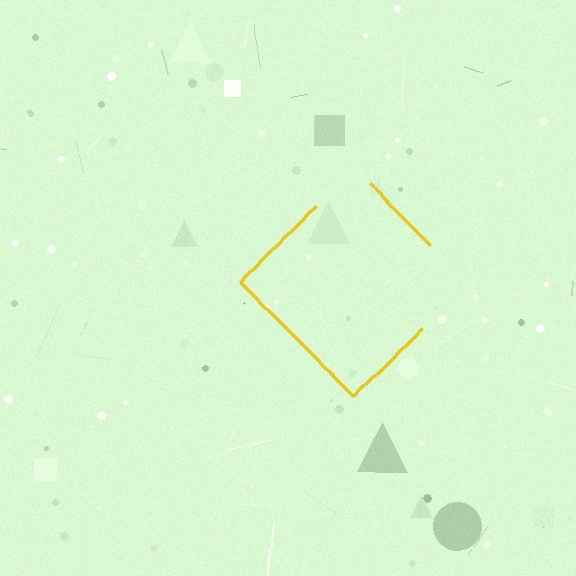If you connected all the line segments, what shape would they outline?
They would outline a diamond.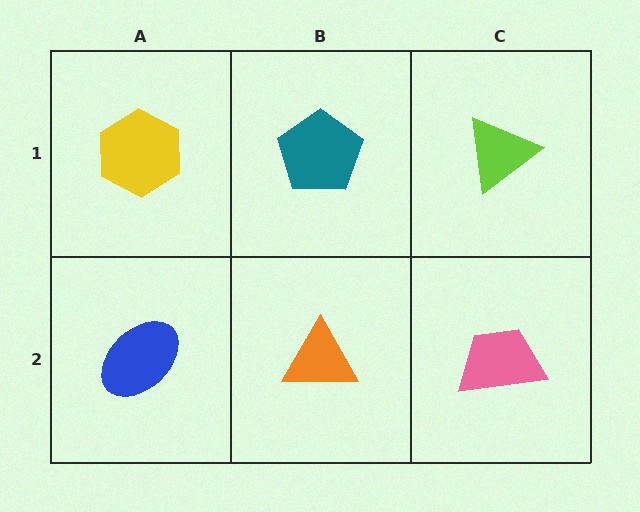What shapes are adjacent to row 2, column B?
A teal pentagon (row 1, column B), a blue ellipse (row 2, column A), a pink trapezoid (row 2, column C).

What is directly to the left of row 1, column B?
A yellow hexagon.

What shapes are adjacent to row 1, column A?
A blue ellipse (row 2, column A), a teal pentagon (row 1, column B).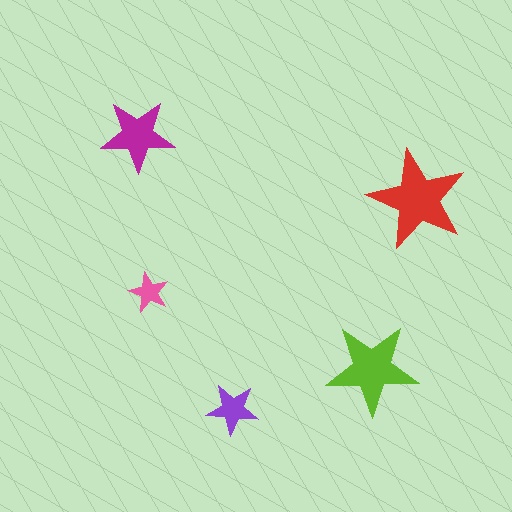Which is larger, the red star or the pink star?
The red one.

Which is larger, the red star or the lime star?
The red one.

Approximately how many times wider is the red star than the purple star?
About 2 times wider.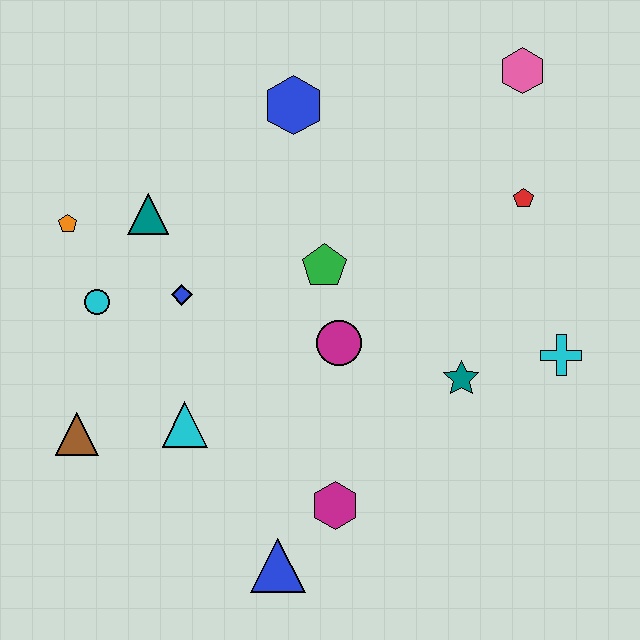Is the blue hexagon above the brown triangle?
Yes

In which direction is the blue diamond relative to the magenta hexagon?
The blue diamond is above the magenta hexagon.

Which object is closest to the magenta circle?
The green pentagon is closest to the magenta circle.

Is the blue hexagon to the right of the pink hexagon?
No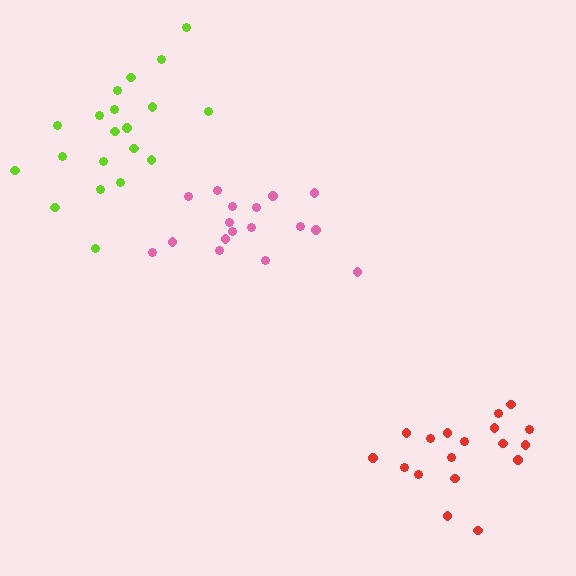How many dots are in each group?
Group 1: 17 dots, Group 2: 18 dots, Group 3: 20 dots (55 total).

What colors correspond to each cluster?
The clusters are colored: pink, red, lime.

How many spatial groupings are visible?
There are 3 spatial groupings.